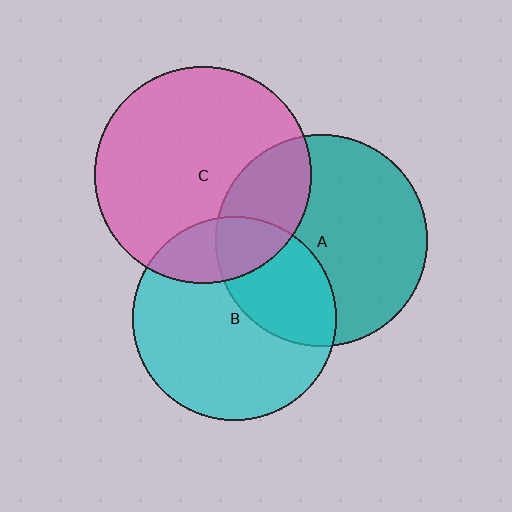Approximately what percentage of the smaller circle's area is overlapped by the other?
Approximately 20%.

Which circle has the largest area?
Circle C (pink).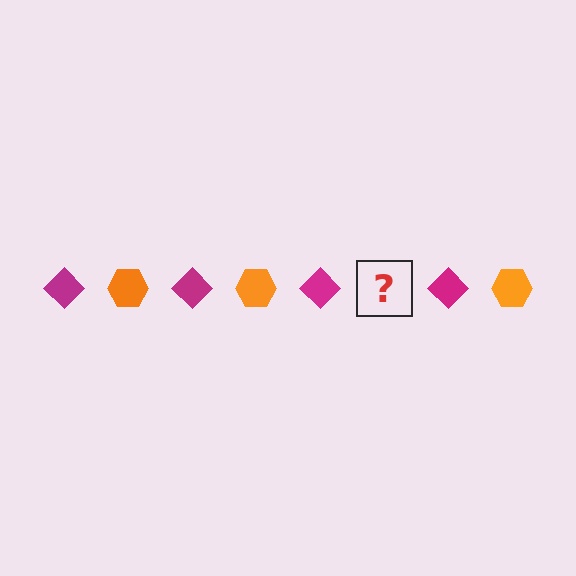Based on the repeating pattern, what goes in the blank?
The blank should be an orange hexagon.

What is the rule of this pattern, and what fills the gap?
The rule is that the pattern alternates between magenta diamond and orange hexagon. The gap should be filled with an orange hexagon.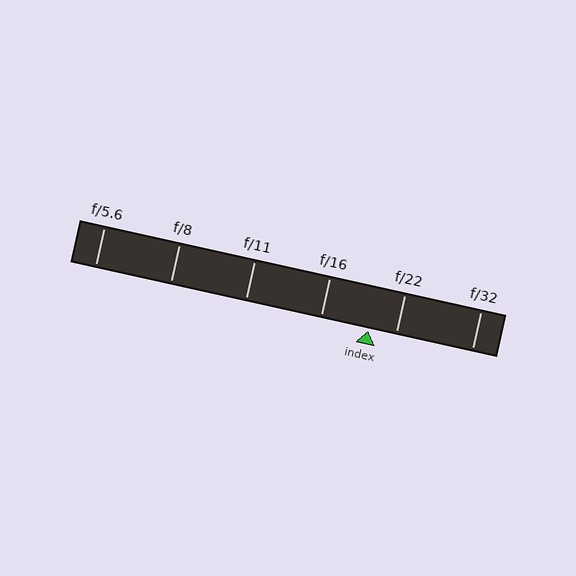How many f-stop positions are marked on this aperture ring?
There are 6 f-stop positions marked.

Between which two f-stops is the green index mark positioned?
The index mark is between f/16 and f/22.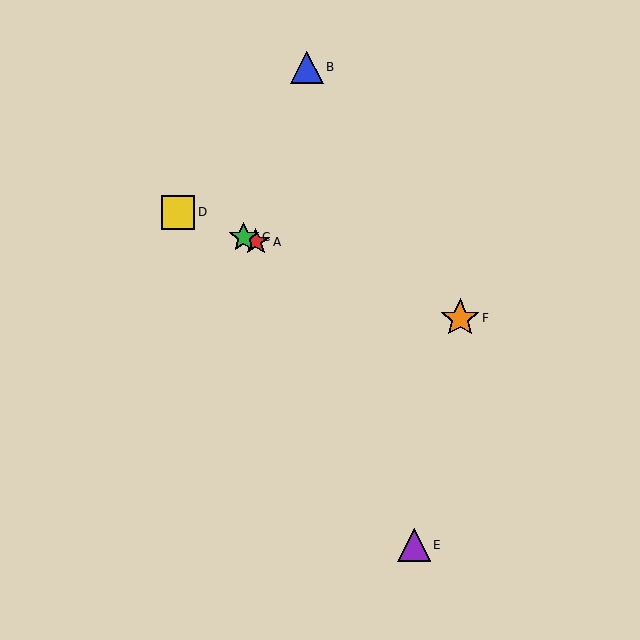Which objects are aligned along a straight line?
Objects A, C, D, F are aligned along a straight line.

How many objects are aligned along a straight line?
4 objects (A, C, D, F) are aligned along a straight line.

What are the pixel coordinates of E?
Object E is at (414, 545).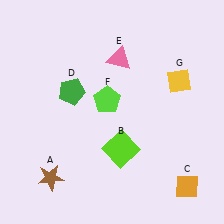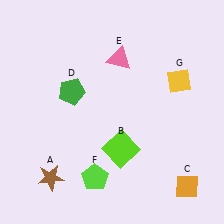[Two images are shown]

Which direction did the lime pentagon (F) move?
The lime pentagon (F) moved down.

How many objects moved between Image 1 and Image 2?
1 object moved between the two images.